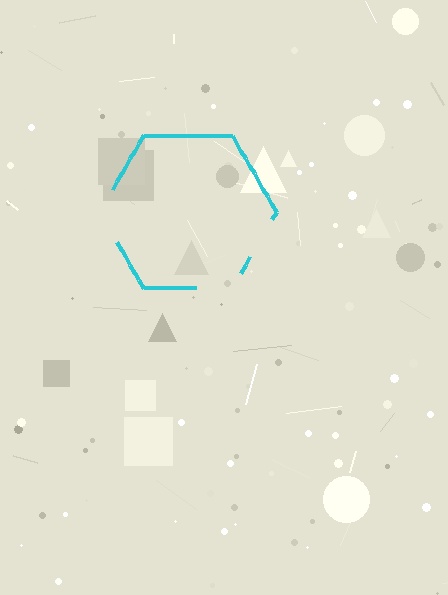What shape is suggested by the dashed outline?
The dashed outline suggests a hexagon.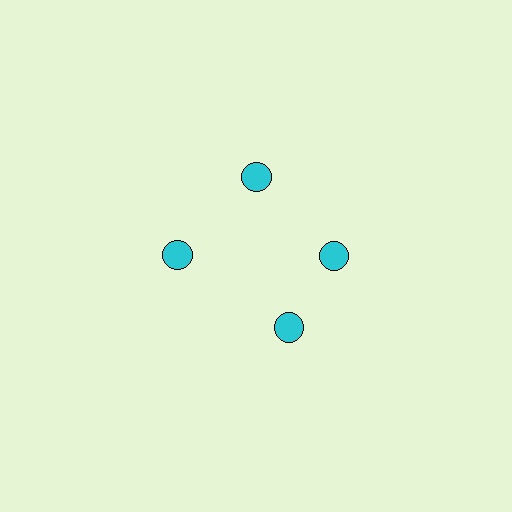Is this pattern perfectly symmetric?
No. The 4 cyan circles are arranged in a ring, but one element near the 6 o'clock position is rotated out of alignment along the ring, breaking the 4-fold rotational symmetry.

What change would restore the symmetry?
The symmetry would be restored by rotating it back into even spacing with its neighbors so that all 4 circles sit at equal angles and equal distance from the center.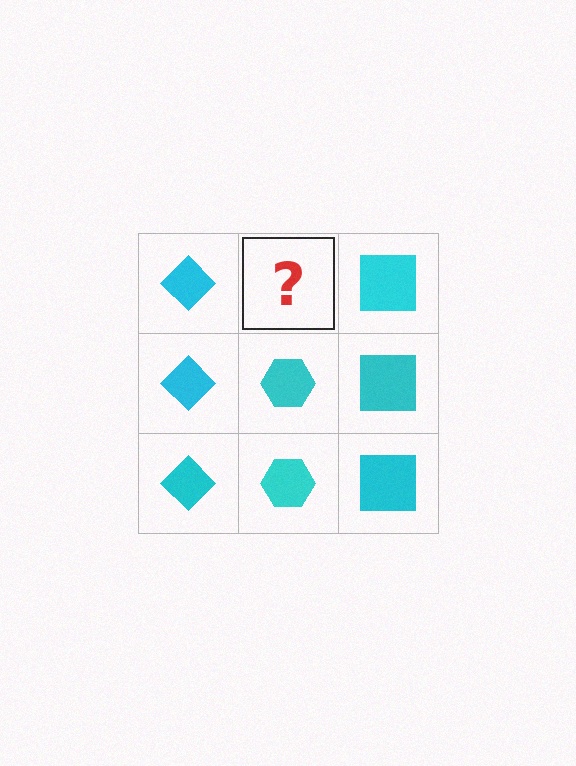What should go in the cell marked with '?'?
The missing cell should contain a cyan hexagon.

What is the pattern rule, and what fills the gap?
The rule is that each column has a consistent shape. The gap should be filled with a cyan hexagon.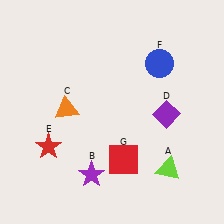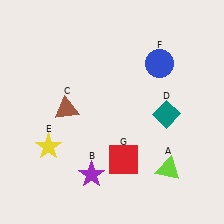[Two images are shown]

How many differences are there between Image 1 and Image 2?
There are 3 differences between the two images.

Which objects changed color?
C changed from orange to brown. D changed from purple to teal. E changed from red to yellow.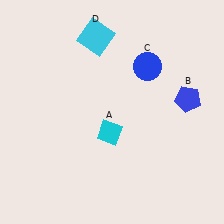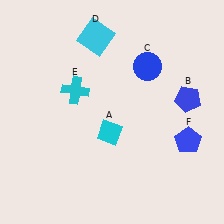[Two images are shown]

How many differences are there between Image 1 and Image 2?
There are 2 differences between the two images.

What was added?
A cyan cross (E), a blue pentagon (F) were added in Image 2.